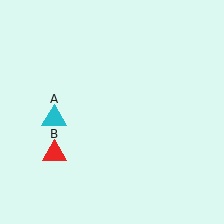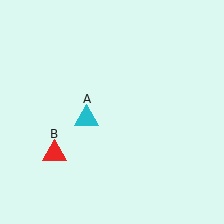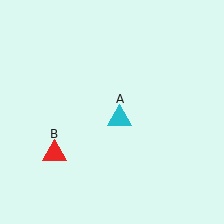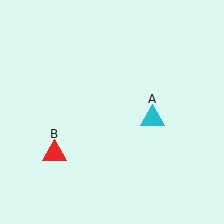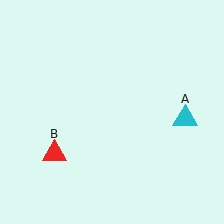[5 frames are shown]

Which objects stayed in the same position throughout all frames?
Red triangle (object B) remained stationary.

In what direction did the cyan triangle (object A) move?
The cyan triangle (object A) moved right.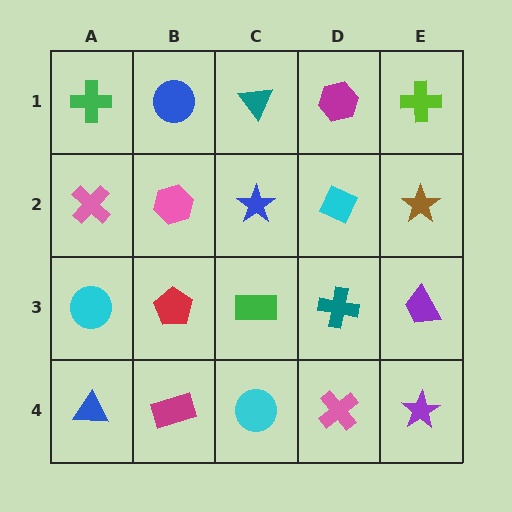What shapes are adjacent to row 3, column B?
A pink hexagon (row 2, column B), a magenta rectangle (row 4, column B), a cyan circle (row 3, column A), a green rectangle (row 3, column C).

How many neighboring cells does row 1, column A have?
2.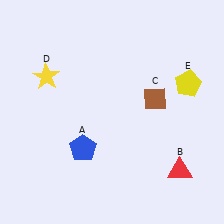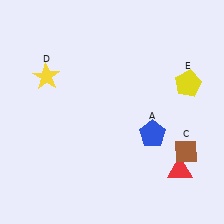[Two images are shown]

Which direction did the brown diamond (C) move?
The brown diamond (C) moved down.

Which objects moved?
The objects that moved are: the blue pentagon (A), the brown diamond (C).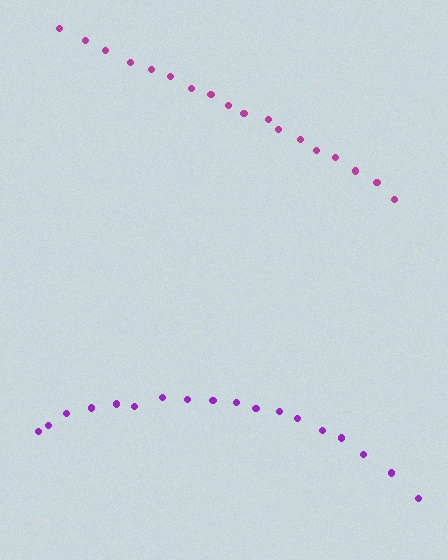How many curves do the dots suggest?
There are 2 distinct paths.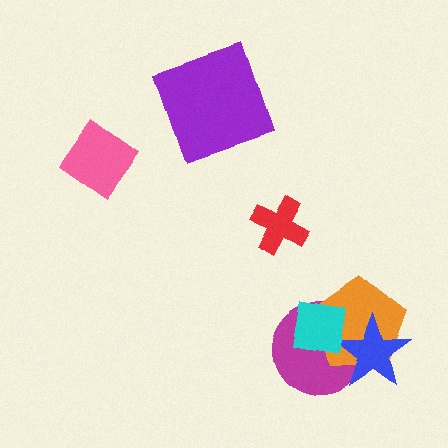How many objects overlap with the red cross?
0 objects overlap with the red cross.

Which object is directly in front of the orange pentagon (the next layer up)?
The blue star is directly in front of the orange pentagon.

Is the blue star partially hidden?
Yes, it is partially covered by another shape.